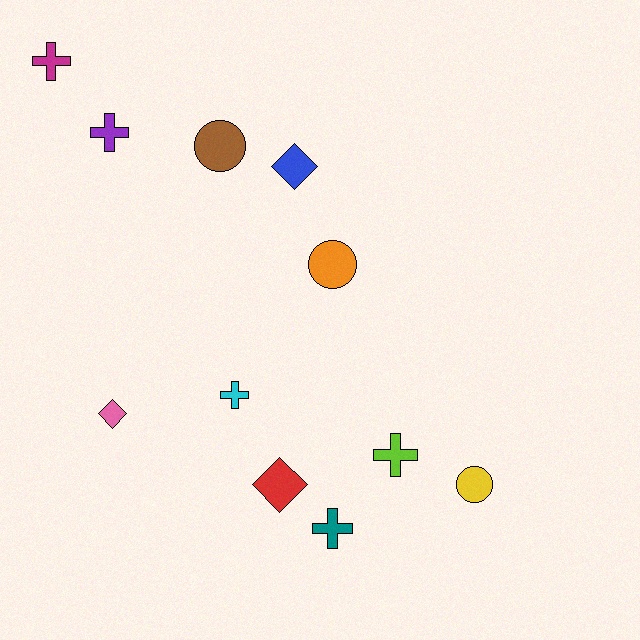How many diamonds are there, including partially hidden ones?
There are 3 diamonds.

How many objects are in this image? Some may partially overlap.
There are 11 objects.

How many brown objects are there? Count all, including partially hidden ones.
There is 1 brown object.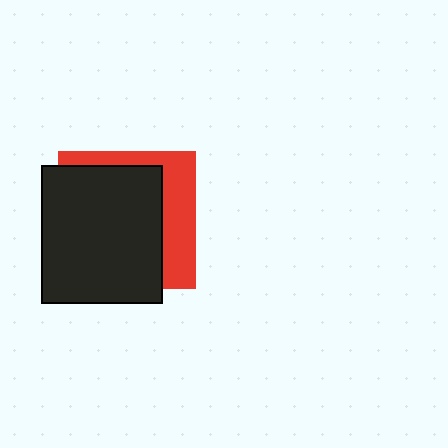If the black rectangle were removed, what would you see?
You would see the complete red square.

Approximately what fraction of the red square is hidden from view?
Roughly 69% of the red square is hidden behind the black rectangle.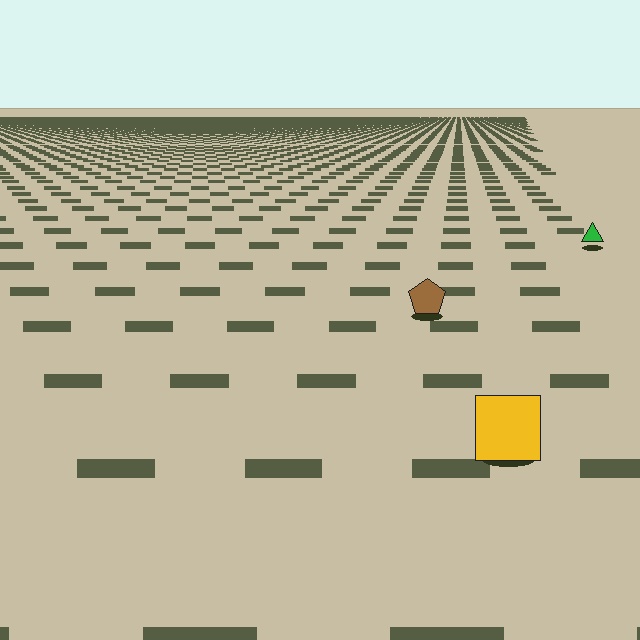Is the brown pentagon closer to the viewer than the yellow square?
No. The yellow square is closer — you can tell from the texture gradient: the ground texture is coarser near it.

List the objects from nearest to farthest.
From nearest to farthest: the yellow square, the brown pentagon, the green triangle.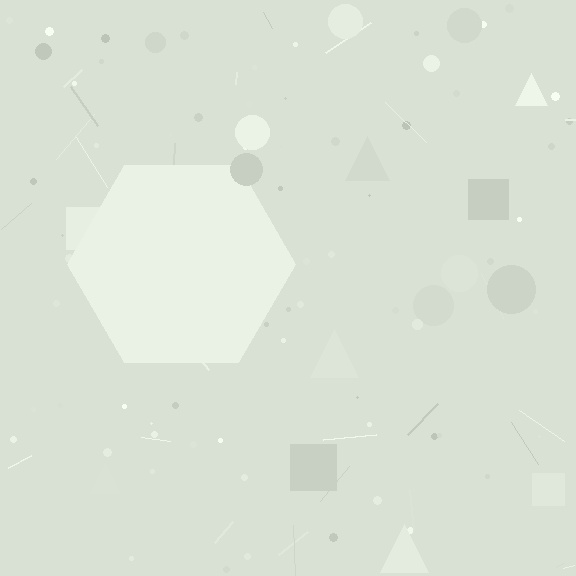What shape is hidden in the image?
A hexagon is hidden in the image.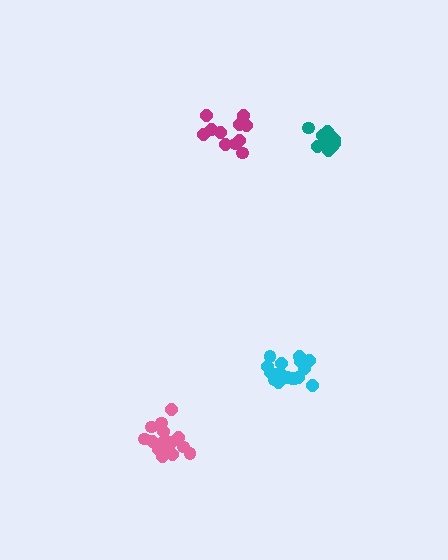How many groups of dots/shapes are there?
There are 4 groups.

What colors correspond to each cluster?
The clusters are colored: cyan, teal, pink, magenta.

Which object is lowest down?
The pink cluster is bottommost.